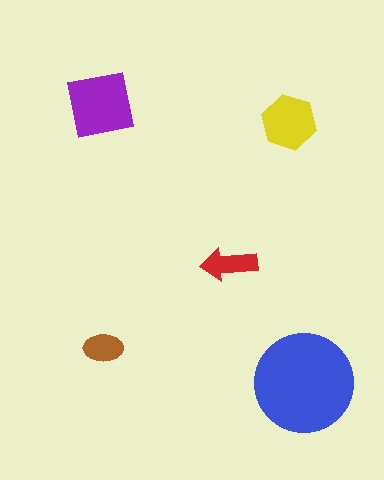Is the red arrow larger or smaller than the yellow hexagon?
Smaller.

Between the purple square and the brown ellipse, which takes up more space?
The purple square.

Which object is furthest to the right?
The blue circle is rightmost.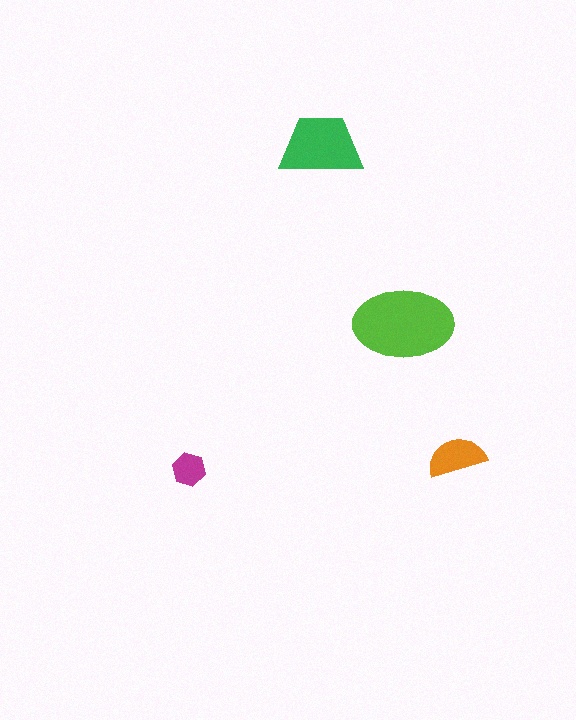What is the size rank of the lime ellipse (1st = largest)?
1st.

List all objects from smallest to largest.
The magenta hexagon, the orange semicircle, the green trapezoid, the lime ellipse.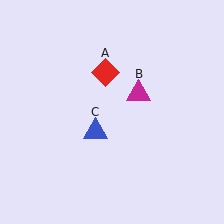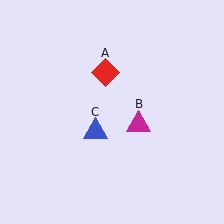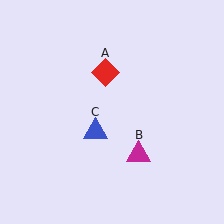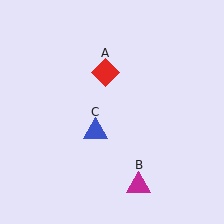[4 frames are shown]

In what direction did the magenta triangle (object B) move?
The magenta triangle (object B) moved down.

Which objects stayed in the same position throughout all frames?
Red diamond (object A) and blue triangle (object C) remained stationary.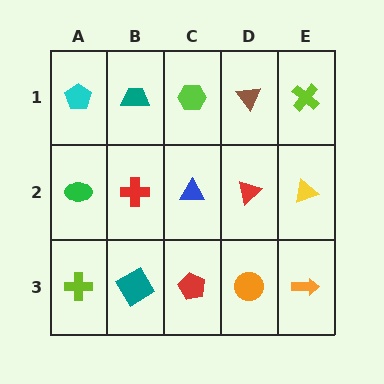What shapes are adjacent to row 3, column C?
A blue triangle (row 2, column C), a teal diamond (row 3, column B), an orange circle (row 3, column D).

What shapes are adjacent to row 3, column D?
A red triangle (row 2, column D), a red pentagon (row 3, column C), an orange arrow (row 3, column E).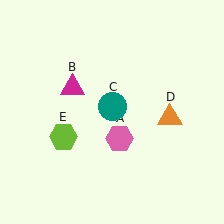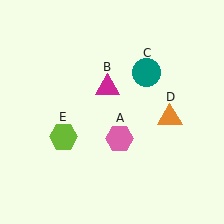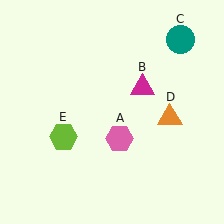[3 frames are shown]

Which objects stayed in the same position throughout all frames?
Pink hexagon (object A) and orange triangle (object D) and lime hexagon (object E) remained stationary.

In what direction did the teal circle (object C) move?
The teal circle (object C) moved up and to the right.